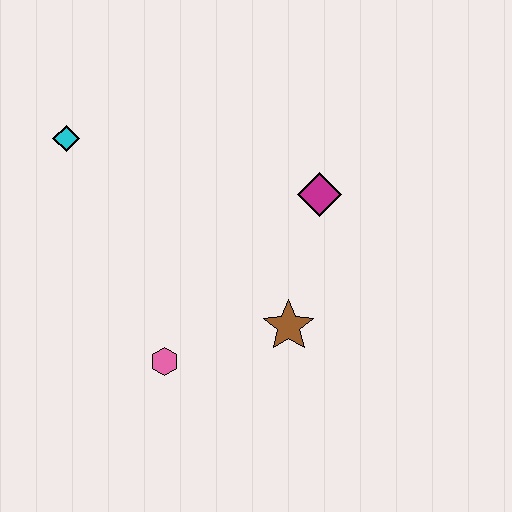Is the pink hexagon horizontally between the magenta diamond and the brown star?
No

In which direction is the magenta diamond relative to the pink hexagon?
The magenta diamond is above the pink hexagon.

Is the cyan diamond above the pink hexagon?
Yes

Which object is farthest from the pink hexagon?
The cyan diamond is farthest from the pink hexagon.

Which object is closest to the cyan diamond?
The pink hexagon is closest to the cyan diamond.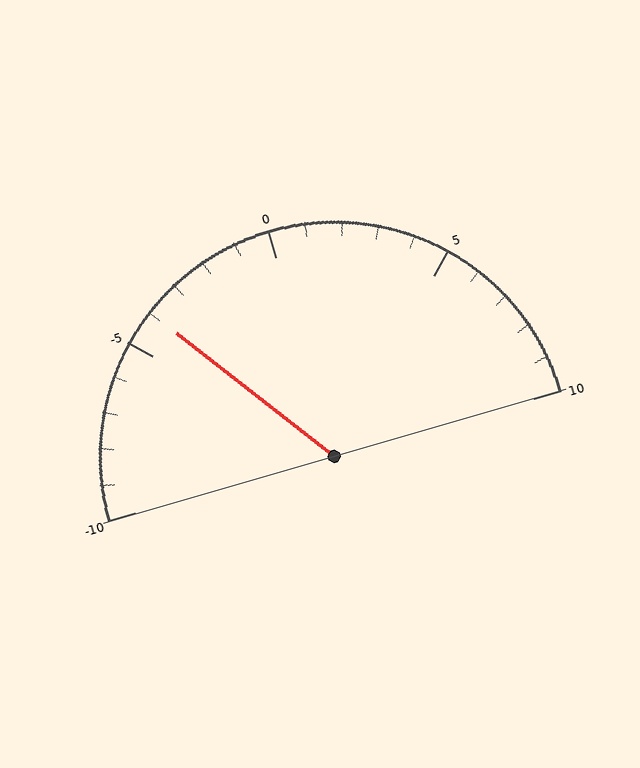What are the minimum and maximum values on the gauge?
The gauge ranges from -10 to 10.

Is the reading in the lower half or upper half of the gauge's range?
The reading is in the lower half of the range (-10 to 10).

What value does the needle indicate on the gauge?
The needle indicates approximately -4.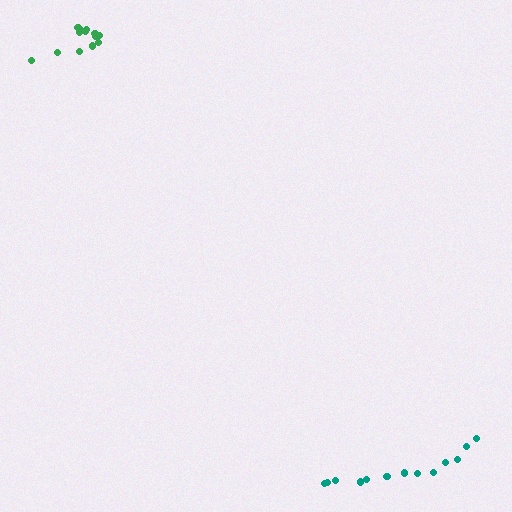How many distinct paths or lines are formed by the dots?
There are 2 distinct paths.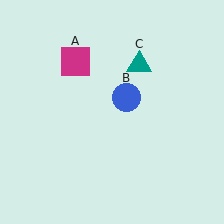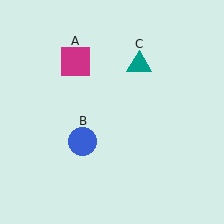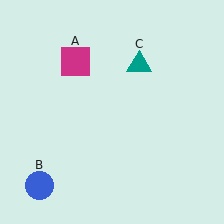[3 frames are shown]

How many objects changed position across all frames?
1 object changed position: blue circle (object B).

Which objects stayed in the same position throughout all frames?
Magenta square (object A) and teal triangle (object C) remained stationary.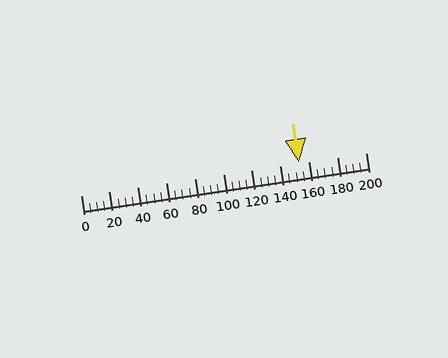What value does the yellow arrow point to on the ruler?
The yellow arrow points to approximately 153.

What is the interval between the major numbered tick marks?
The major tick marks are spaced 20 units apart.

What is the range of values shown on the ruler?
The ruler shows values from 0 to 200.